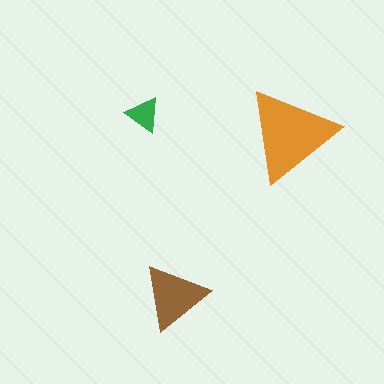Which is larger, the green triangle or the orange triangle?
The orange one.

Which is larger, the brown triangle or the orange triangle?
The orange one.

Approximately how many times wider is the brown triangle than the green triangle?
About 2 times wider.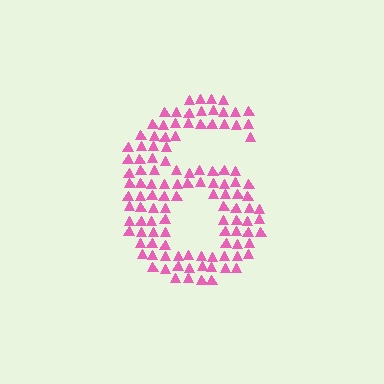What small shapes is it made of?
It is made of small triangles.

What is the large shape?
The large shape is the digit 6.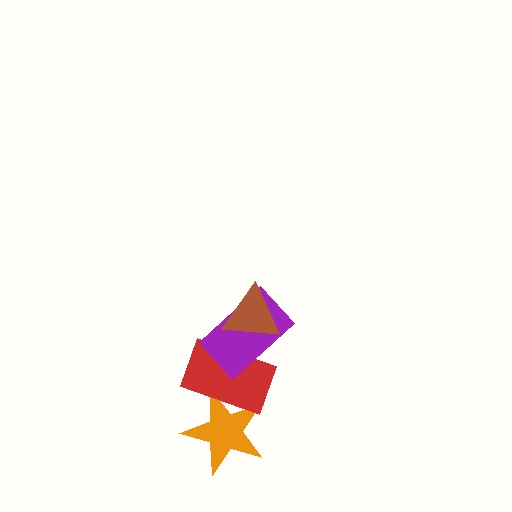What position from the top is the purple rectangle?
The purple rectangle is 2nd from the top.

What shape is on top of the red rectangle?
The purple rectangle is on top of the red rectangle.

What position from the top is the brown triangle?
The brown triangle is 1st from the top.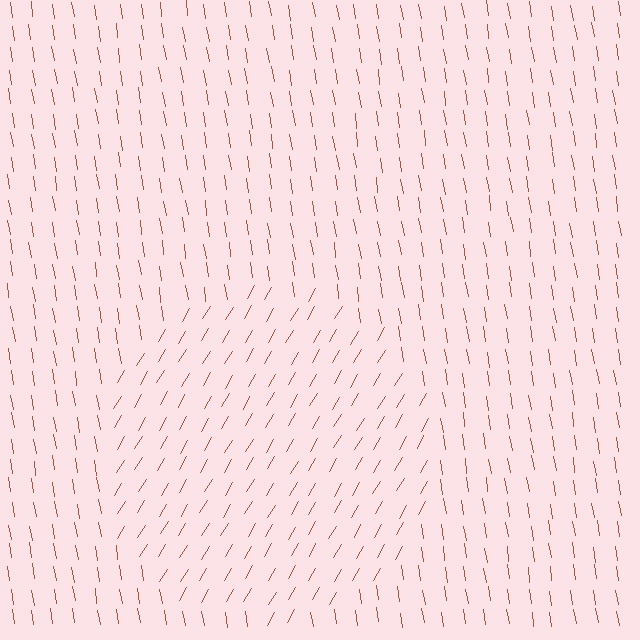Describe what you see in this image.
The image is filled with small brown line segments. A circle region in the image has lines oriented differently from the surrounding lines, creating a visible texture boundary.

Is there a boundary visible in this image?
Yes, there is a texture boundary formed by a change in line orientation.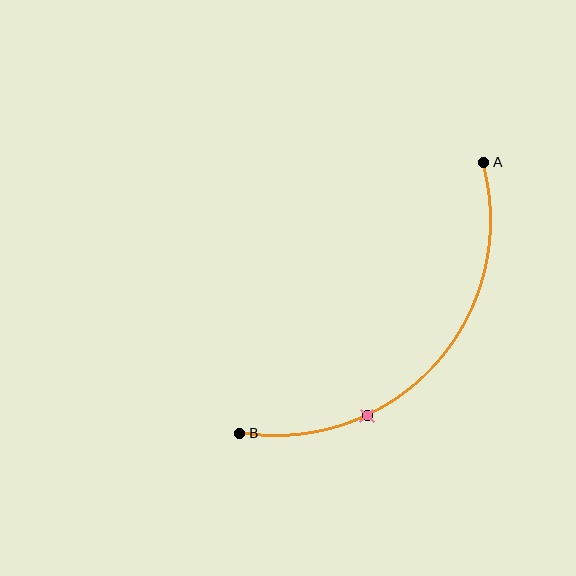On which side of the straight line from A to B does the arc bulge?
The arc bulges below and to the right of the straight line connecting A and B.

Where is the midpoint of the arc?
The arc midpoint is the point on the curve farthest from the straight line joining A and B. It sits below and to the right of that line.